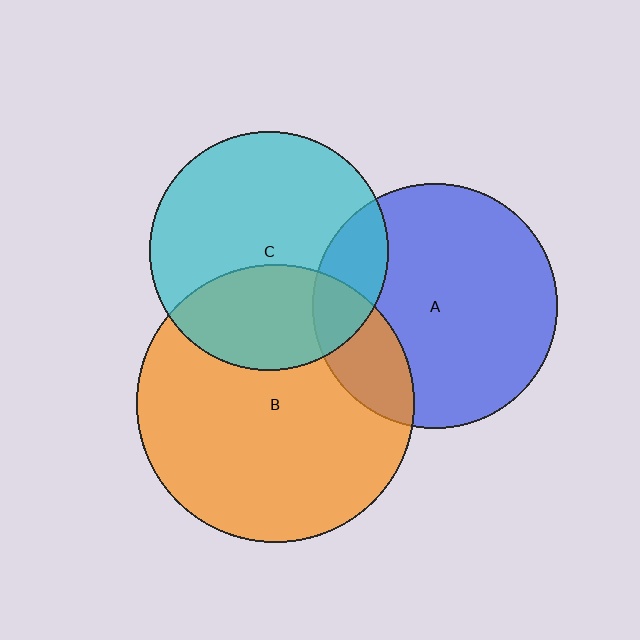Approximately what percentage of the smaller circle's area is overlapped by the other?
Approximately 20%.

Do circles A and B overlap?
Yes.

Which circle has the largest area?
Circle B (orange).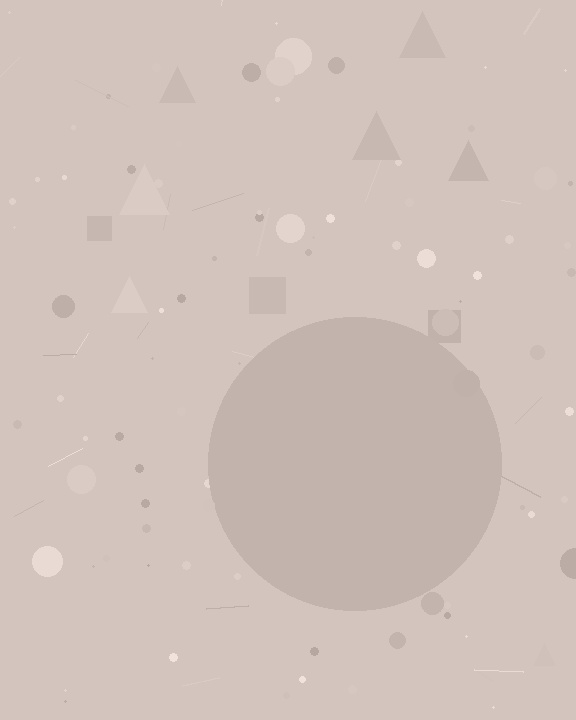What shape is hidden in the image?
A circle is hidden in the image.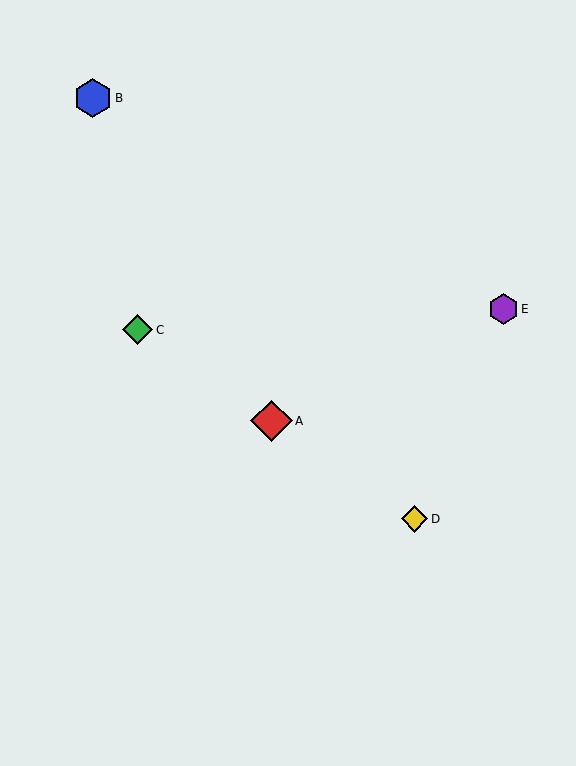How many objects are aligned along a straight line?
3 objects (A, C, D) are aligned along a straight line.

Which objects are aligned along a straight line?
Objects A, C, D are aligned along a straight line.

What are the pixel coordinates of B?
Object B is at (93, 98).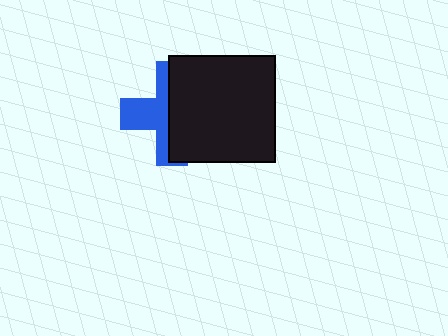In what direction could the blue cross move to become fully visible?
The blue cross could move left. That would shift it out from behind the black square entirely.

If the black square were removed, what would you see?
You would see the complete blue cross.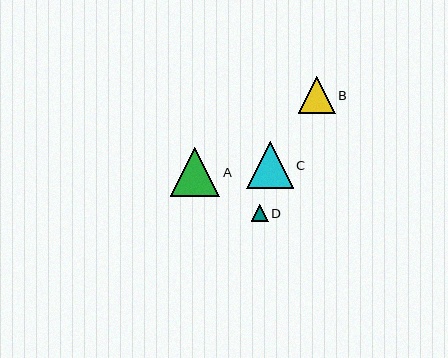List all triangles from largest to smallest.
From largest to smallest: A, C, B, D.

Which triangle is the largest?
Triangle A is the largest with a size of approximately 49 pixels.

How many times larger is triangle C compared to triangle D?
Triangle C is approximately 2.8 times the size of triangle D.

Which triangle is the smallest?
Triangle D is the smallest with a size of approximately 17 pixels.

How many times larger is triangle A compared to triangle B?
Triangle A is approximately 1.3 times the size of triangle B.